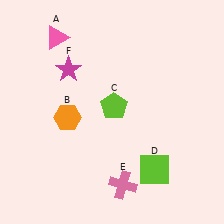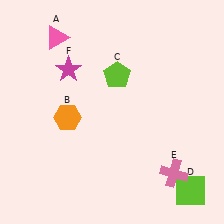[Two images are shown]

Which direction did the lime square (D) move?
The lime square (D) moved right.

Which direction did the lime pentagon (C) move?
The lime pentagon (C) moved up.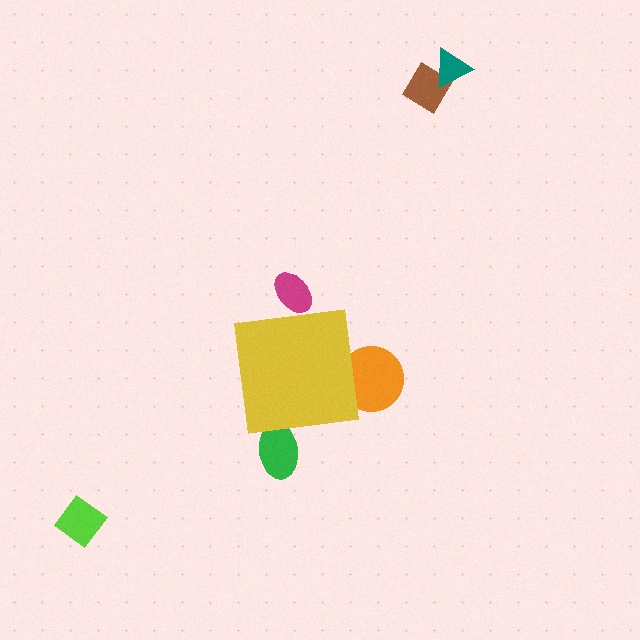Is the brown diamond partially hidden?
No, the brown diamond is fully visible.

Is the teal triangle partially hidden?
No, the teal triangle is fully visible.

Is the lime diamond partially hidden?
No, the lime diamond is fully visible.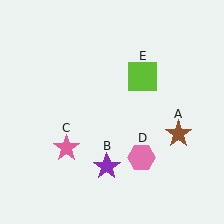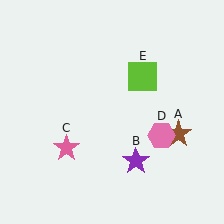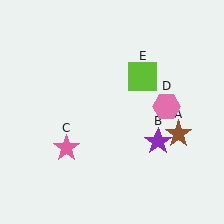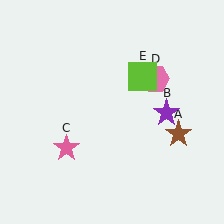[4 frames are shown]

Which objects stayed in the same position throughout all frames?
Brown star (object A) and pink star (object C) and lime square (object E) remained stationary.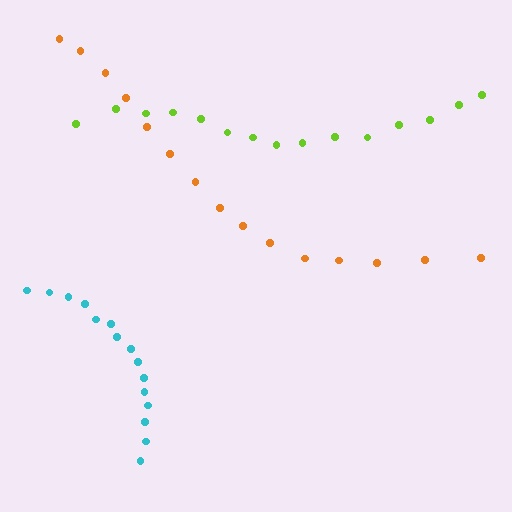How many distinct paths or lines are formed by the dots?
There are 3 distinct paths.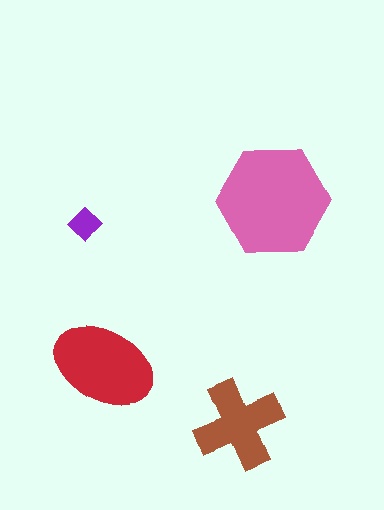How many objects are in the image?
There are 4 objects in the image.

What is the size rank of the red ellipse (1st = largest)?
2nd.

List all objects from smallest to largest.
The purple diamond, the brown cross, the red ellipse, the pink hexagon.